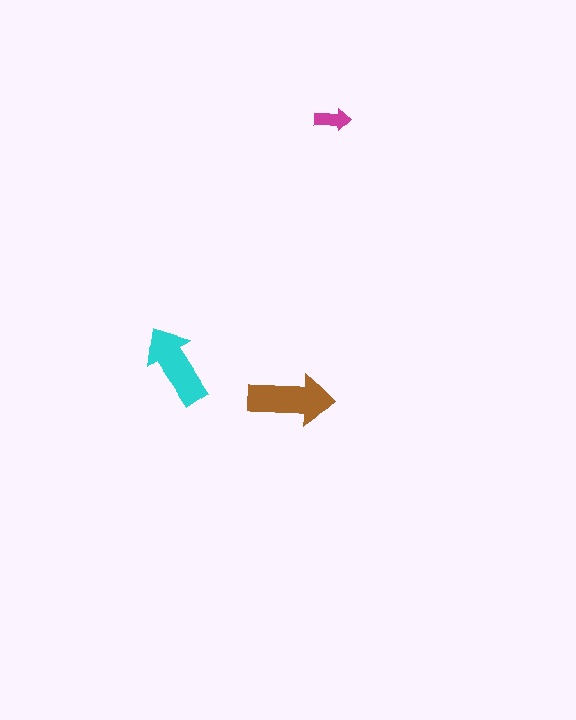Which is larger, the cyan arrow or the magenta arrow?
The cyan one.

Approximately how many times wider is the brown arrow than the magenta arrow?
About 2.5 times wider.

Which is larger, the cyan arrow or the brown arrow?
The brown one.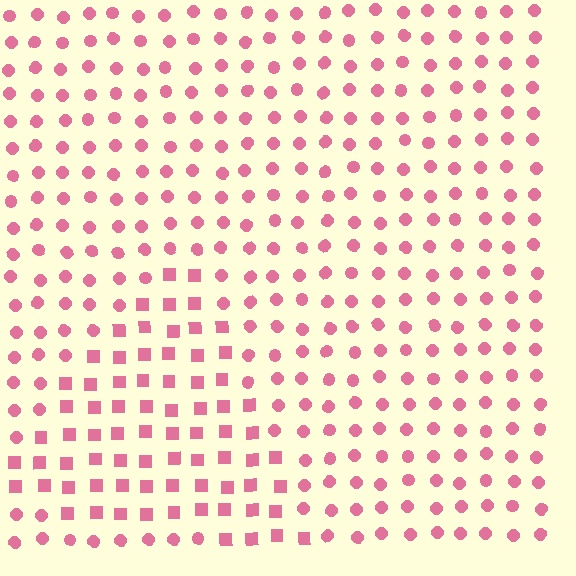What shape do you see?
I see a triangle.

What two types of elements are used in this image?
The image uses squares inside the triangle region and circles outside it.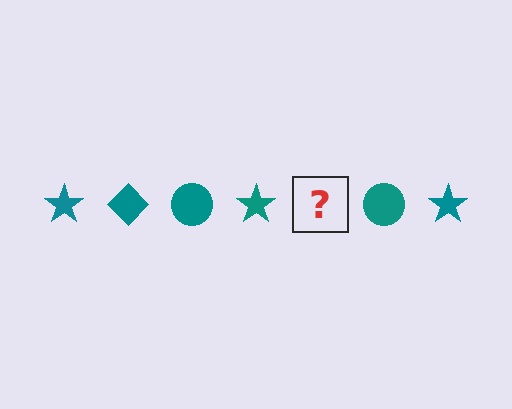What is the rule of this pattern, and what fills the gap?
The rule is that the pattern cycles through star, diamond, circle shapes in teal. The gap should be filled with a teal diamond.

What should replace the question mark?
The question mark should be replaced with a teal diamond.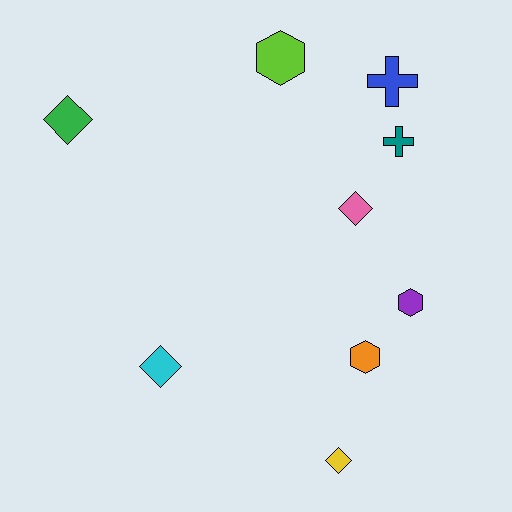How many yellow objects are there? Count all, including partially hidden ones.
There is 1 yellow object.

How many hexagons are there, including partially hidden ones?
There are 3 hexagons.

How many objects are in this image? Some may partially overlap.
There are 9 objects.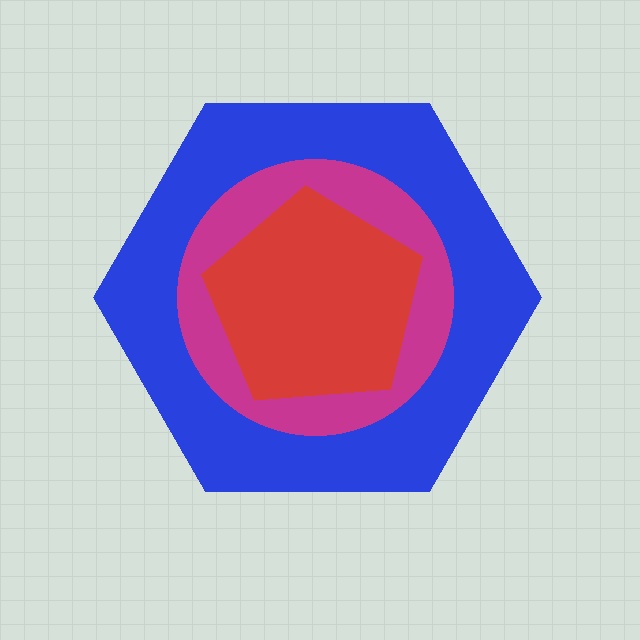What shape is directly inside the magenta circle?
The red pentagon.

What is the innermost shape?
The red pentagon.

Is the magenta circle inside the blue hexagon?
Yes.